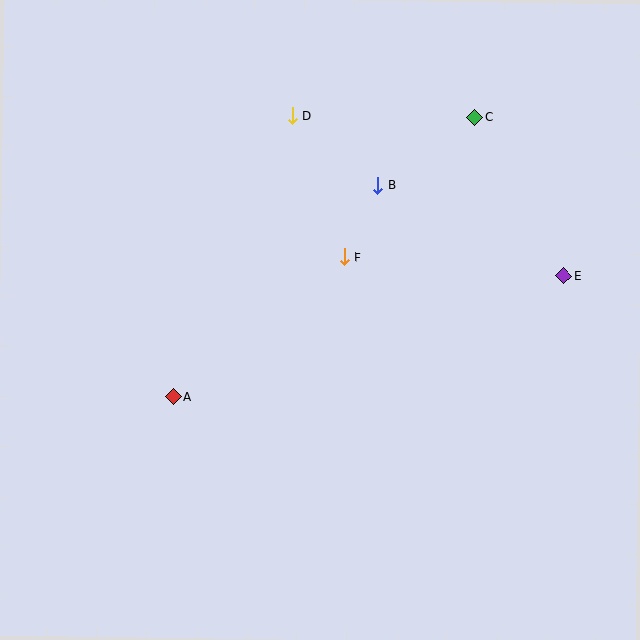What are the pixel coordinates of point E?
Point E is at (563, 275).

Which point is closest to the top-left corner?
Point D is closest to the top-left corner.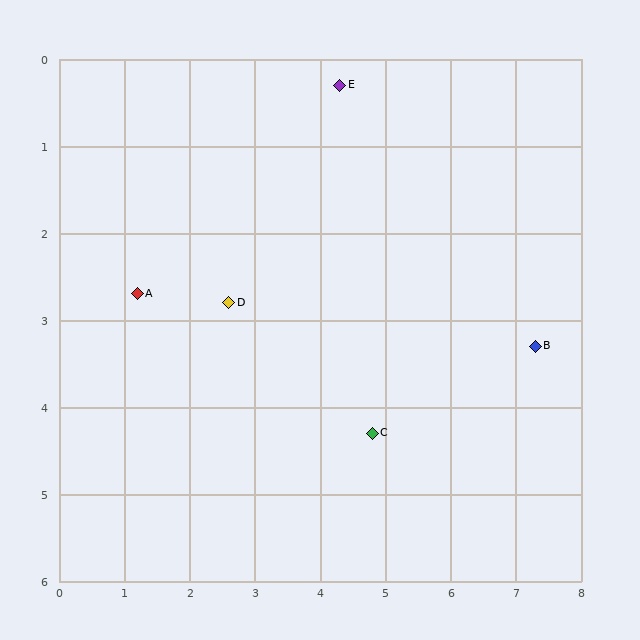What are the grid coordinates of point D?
Point D is at approximately (2.6, 2.8).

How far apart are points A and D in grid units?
Points A and D are about 1.4 grid units apart.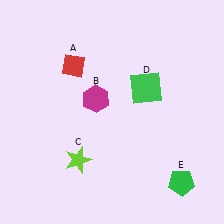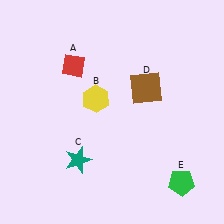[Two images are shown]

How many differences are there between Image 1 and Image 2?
There are 3 differences between the two images.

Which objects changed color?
B changed from magenta to yellow. C changed from lime to teal. D changed from green to brown.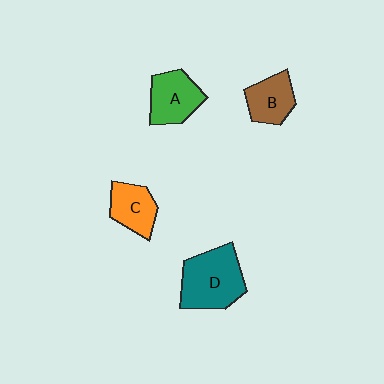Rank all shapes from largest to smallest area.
From largest to smallest: D (teal), A (green), C (orange), B (brown).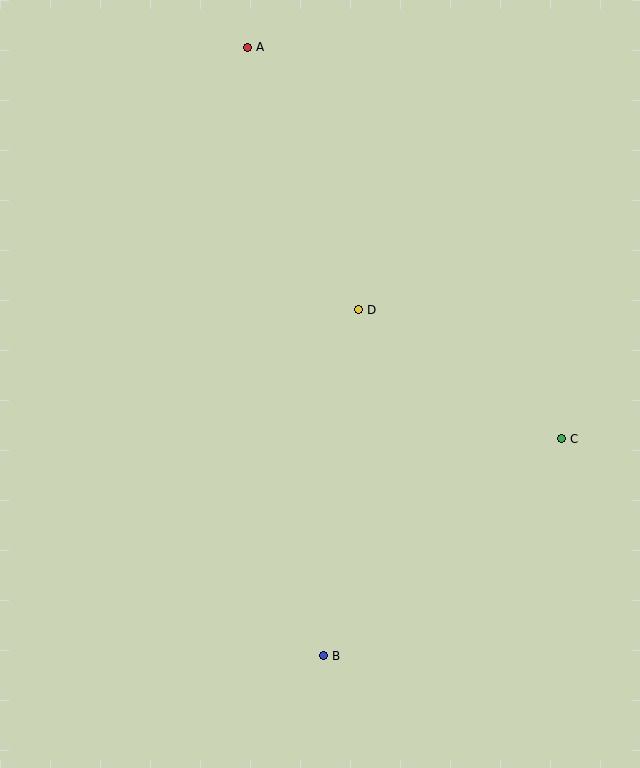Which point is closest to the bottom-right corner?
Point B is closest to the bottom-right corner.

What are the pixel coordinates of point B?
Point B is at (324, 656).